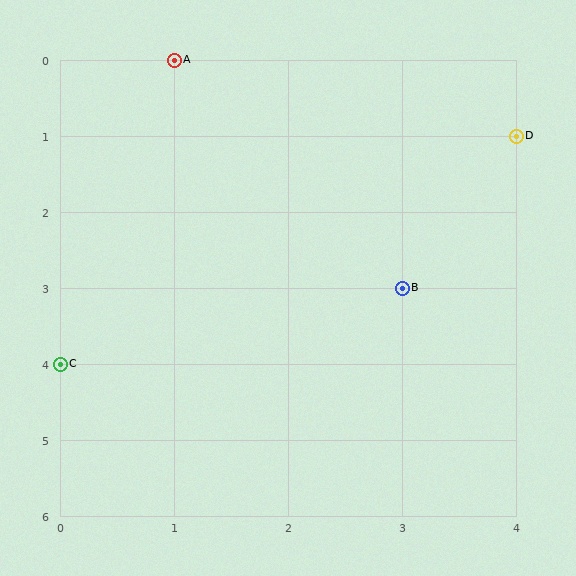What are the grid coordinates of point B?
Point B is at grid coordinates (3, 3).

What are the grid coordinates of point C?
Point C is at grid coordinates (0, 4).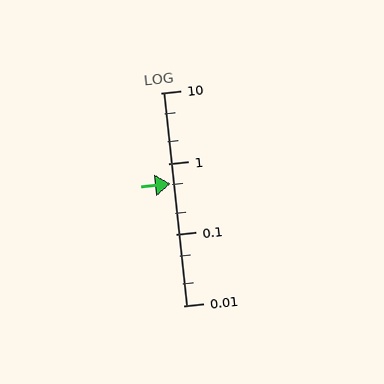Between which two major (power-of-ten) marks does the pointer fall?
The pointer is between 0.1 and 1.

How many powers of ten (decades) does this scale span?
The scale spans 3 decades, from 0.01 to 10.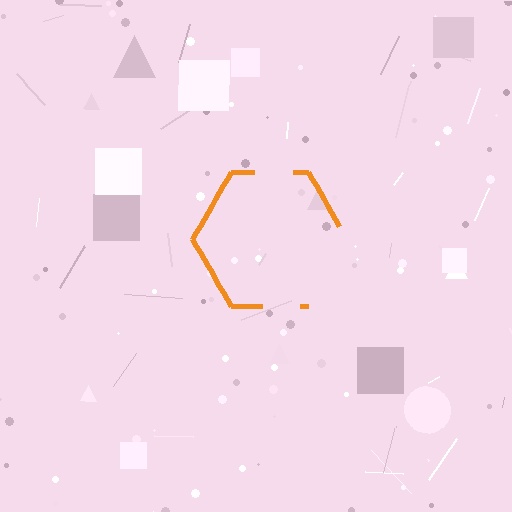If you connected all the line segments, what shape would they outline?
They would outline a hexagon.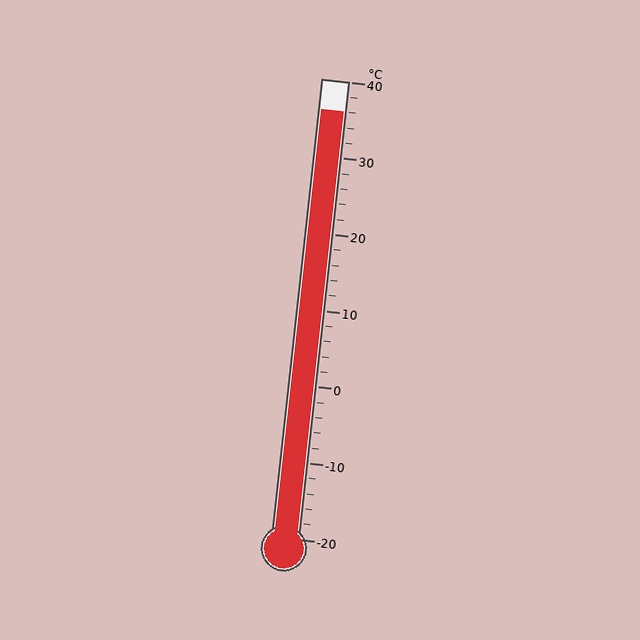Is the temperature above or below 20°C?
The temperature is above 20°C.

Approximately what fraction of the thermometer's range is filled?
The thermometer is filled to approximately 95% of its range.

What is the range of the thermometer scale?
The thermometer scale ranges from -20°C to 40°C.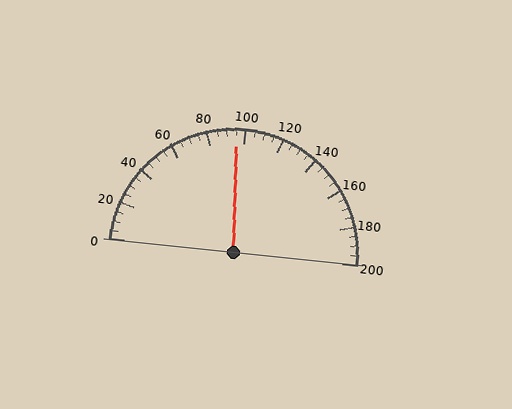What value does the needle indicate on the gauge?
The needle indicates approximately 95.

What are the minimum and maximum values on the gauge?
The gauge ranges from 0 to 200.